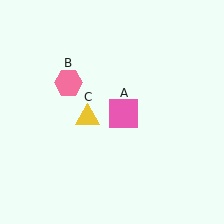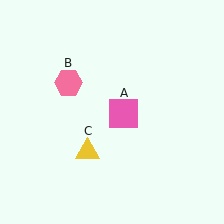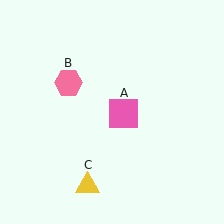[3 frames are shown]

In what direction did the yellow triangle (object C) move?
The yellow triangle (object C) moved down.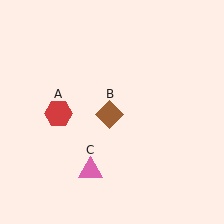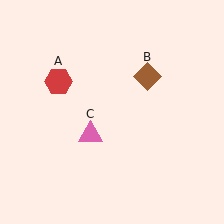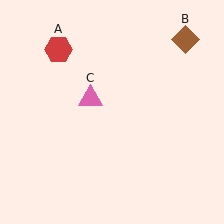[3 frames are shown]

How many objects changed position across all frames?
3 objects changed position: red hexagon (object A), brown diamond (object B), pink triangle (object C).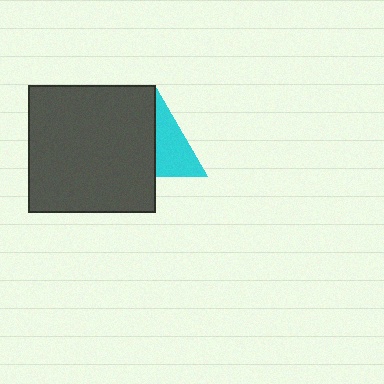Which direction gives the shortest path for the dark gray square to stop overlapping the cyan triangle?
Moving left gives the shortest separation.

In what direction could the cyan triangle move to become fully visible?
The cyan triangle could move right. That would shift it out from behind the dark gray square entirely.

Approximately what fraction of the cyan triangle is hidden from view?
Roughly 48% of the cyan triangle is hidden behind the dark gray square.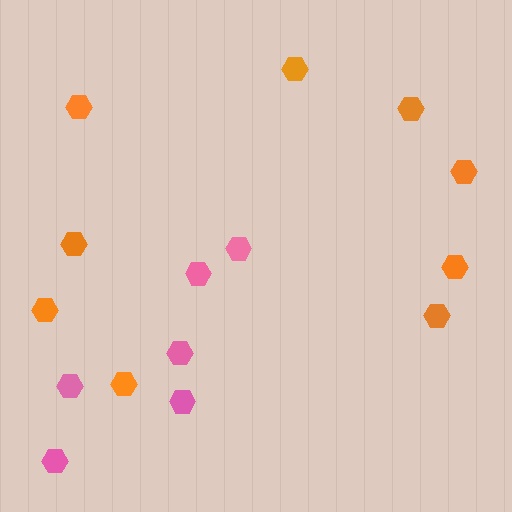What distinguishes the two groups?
There are 2 groups: one group of pink hexagons (6) and one group of orange hexagons (9).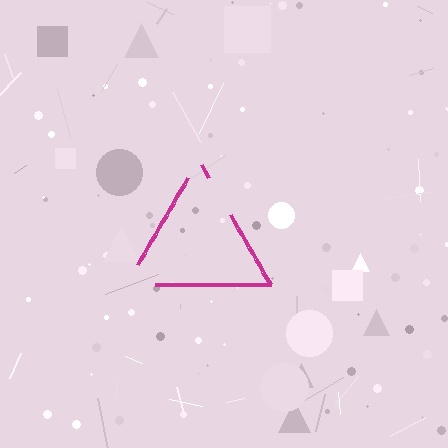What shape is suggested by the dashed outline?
The dashed outline suggests a triangle.